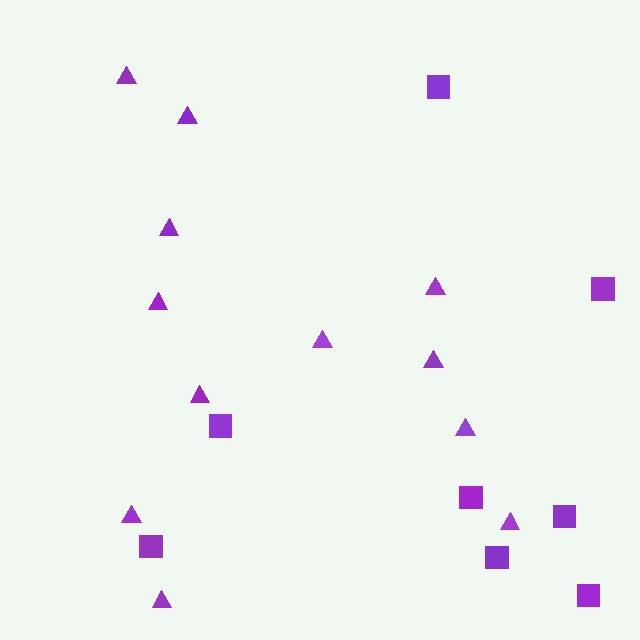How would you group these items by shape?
There are 2 groups: one group of squares (8) and one group of triangles (12).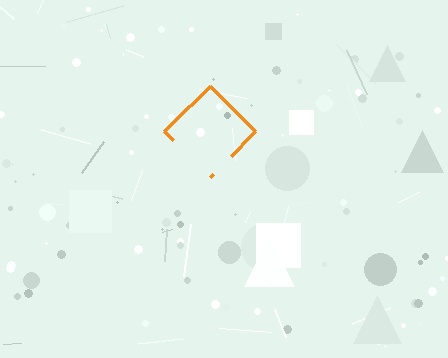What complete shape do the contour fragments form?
The contour fragments form a diamond.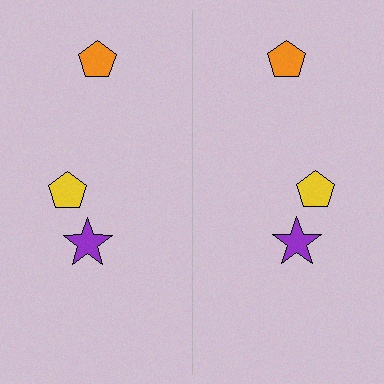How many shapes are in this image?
There are 6 shapes in this image.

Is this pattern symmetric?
Yes, this pattern has bilateral (reflection) symmetry.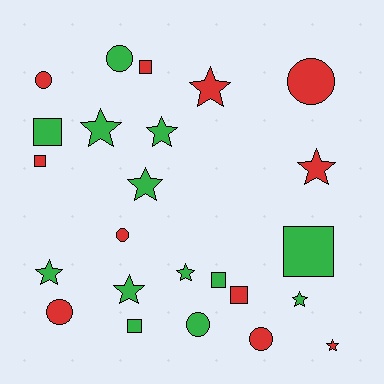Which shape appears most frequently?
Star, with 10 objects.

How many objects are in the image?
There are 24 objects.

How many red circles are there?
There are 5 red circles.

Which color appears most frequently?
Green, with 13 objects.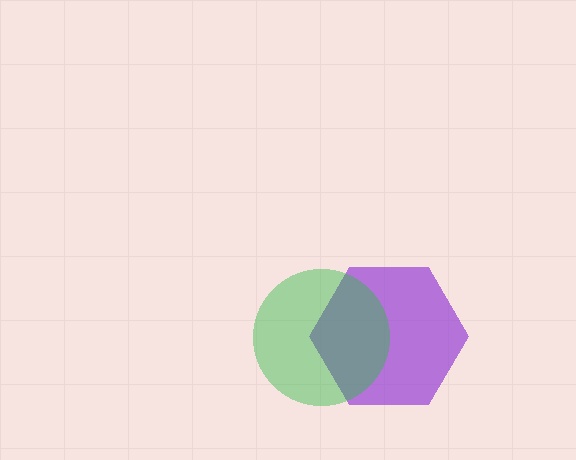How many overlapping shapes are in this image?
There are 2 overlapping shapes in the image.